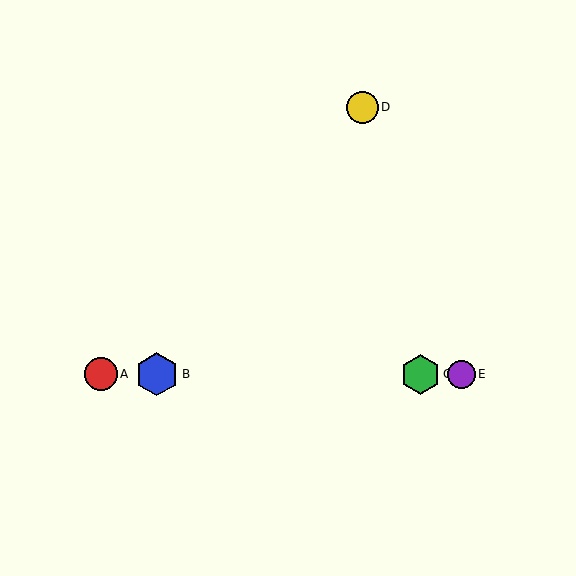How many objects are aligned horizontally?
4 objects (A, B, C, E) are aligned horizontally.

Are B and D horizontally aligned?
No, B is at y≈374 and D is at y≈107.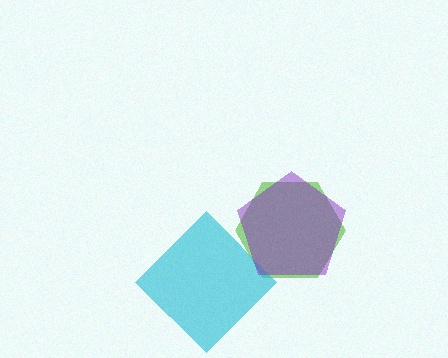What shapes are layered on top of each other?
The layered shapes are: a lime hexagon, a cyan diamond, a purple pentagon.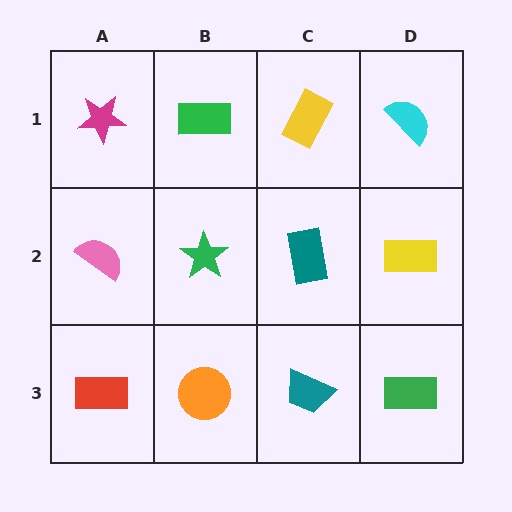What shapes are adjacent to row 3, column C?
A teal rectangle (row 2, column C), an orange circle (row 3, column B), a green rectangle (row 3, column D).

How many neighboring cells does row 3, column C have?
3.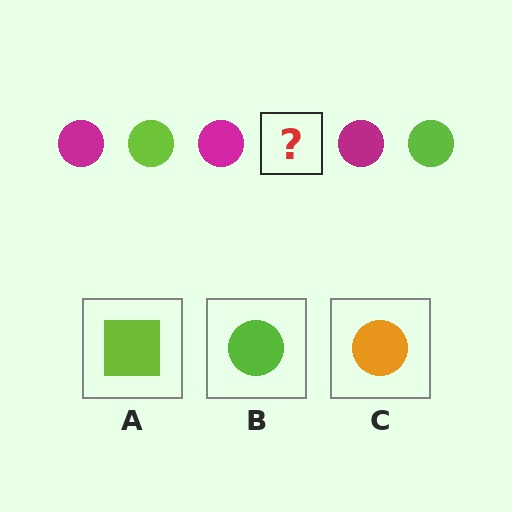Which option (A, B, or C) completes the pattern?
B.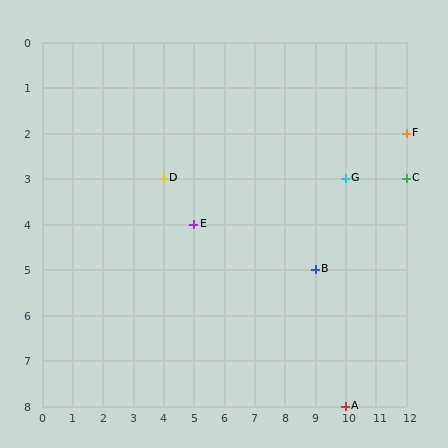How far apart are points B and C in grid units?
Points B and C are 3 columns and 2 rows apart (about 3.6 grid units diagonally).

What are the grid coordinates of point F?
Point F is at grid coordinates (12, 2).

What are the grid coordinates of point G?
Point G is at grid coordinates (10, 3).